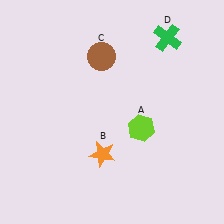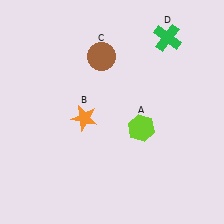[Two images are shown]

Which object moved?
The orange star (B) moved up.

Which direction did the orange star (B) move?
The orange star (B) moved up.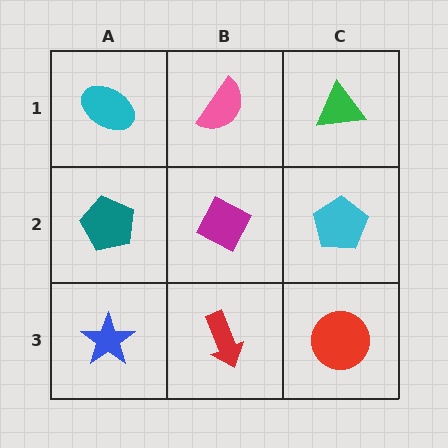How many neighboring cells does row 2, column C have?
3.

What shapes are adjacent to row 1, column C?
A cyan pentagon (row 2, column C), a pink semicircle (row 1, column B).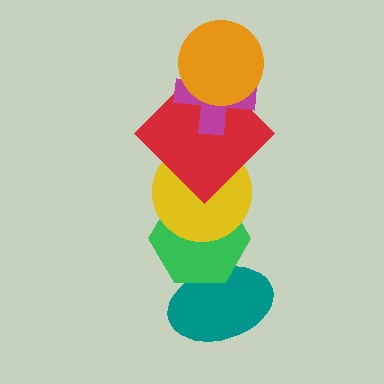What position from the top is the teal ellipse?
The teal ellipse is 6th from the top.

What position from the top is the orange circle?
The orange circle is 1st from the top.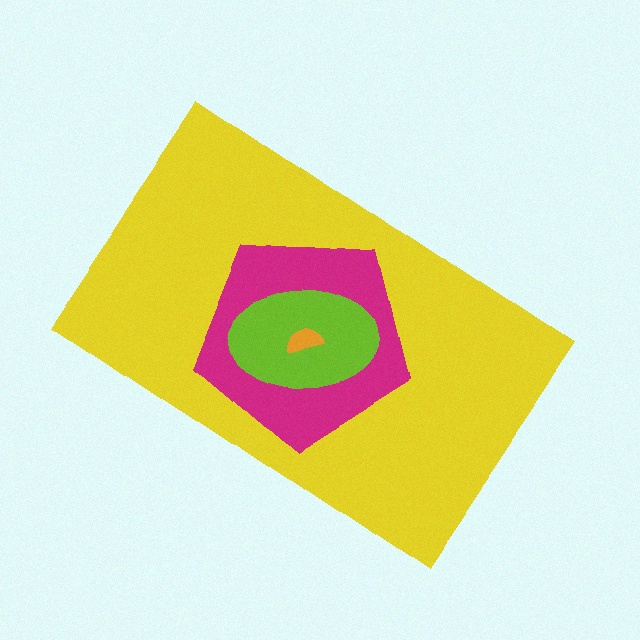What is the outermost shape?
The yellow rectangle.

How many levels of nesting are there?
4.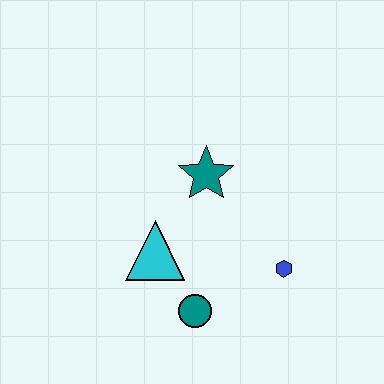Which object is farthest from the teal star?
The teal circle is farthest from the teal star.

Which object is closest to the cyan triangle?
The teal circle is closest to the cyan triangle.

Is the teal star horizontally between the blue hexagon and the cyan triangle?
Yes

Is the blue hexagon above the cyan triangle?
No